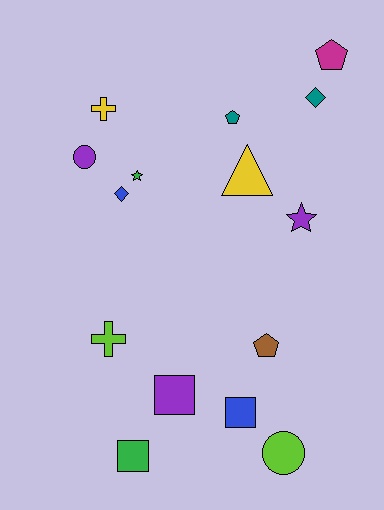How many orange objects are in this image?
There are no orange objects.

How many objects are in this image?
There are 15 objects.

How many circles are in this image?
There are 2 circles.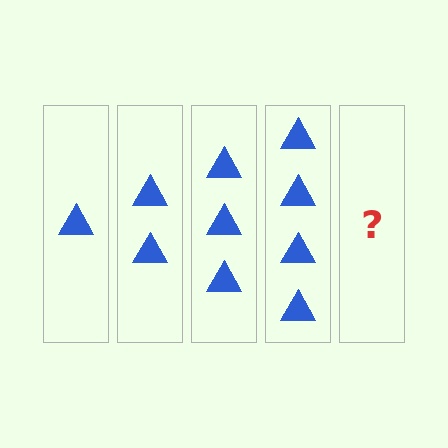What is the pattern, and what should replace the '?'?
The pattern is that each step adds one more triangle. The '?' should be 5 triangles.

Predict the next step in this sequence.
The next step is 5 triangles.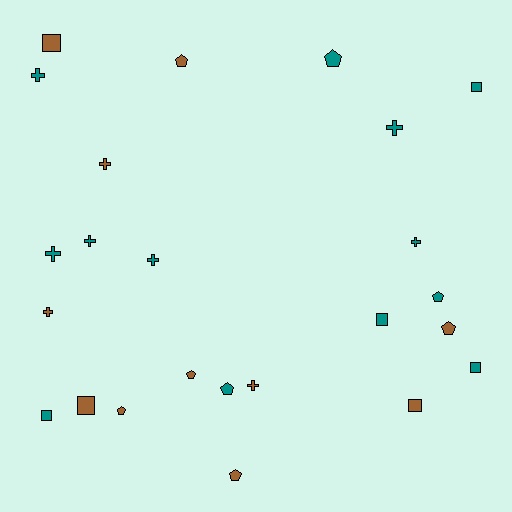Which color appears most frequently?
Teal, with 13 objects.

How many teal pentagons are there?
There are 3 teal pentagons.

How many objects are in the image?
There are 24 objects.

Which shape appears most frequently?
Cross, with 9 objects.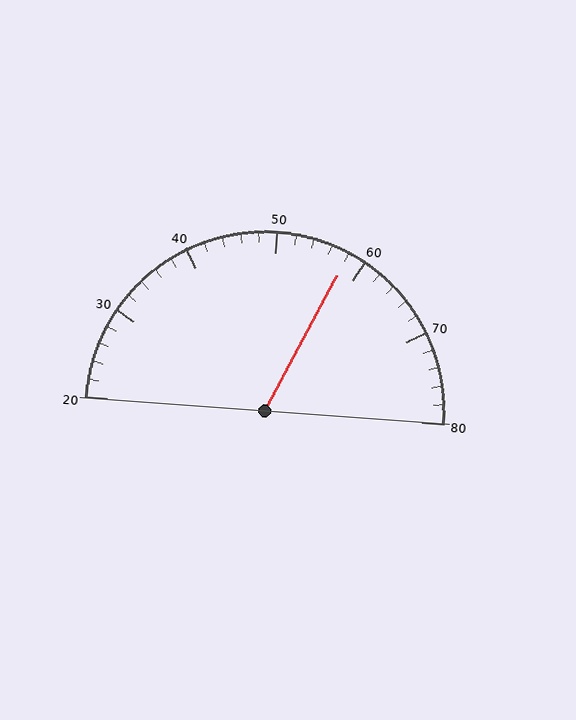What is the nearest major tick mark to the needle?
The nearest major tick mark is 60.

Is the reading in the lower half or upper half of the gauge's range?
The reading is in the upper half of the range (20 to 80).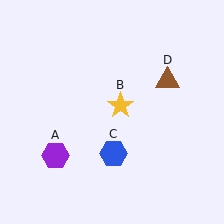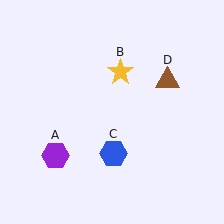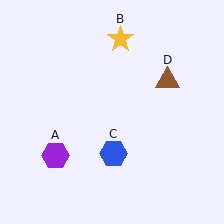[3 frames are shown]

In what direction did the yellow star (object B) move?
The yellow star (object B) moved up.